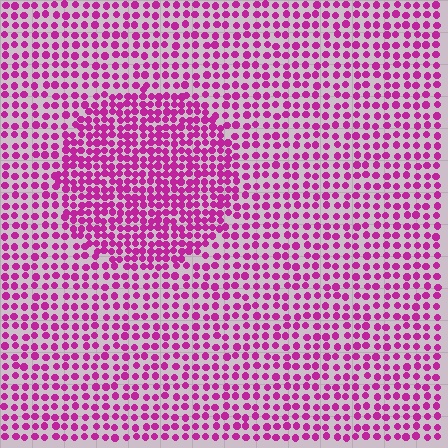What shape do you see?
I see a circle.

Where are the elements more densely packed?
The elements are more densely packed inside the circle boundary.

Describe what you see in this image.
The image contains small magenta elements arranged at two different densities. A circle-shaped region is visible where the elements are more densely packed than the surrounding area.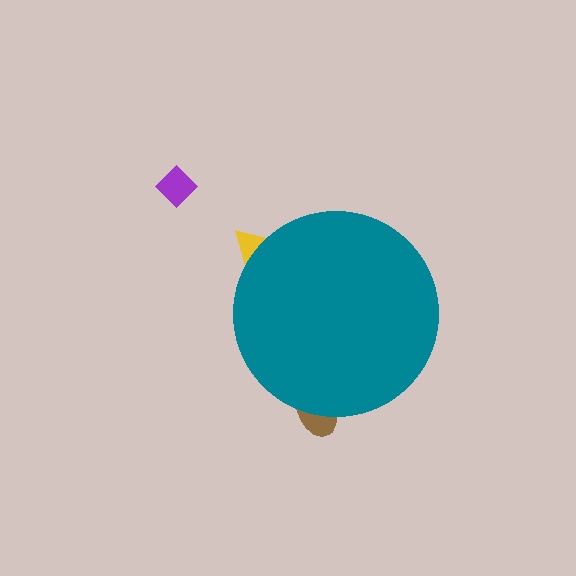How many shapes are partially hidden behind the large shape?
2 shapes are partially hidden.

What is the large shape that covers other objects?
A teal circle.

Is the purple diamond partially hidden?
No, the purple diamond is fully visible.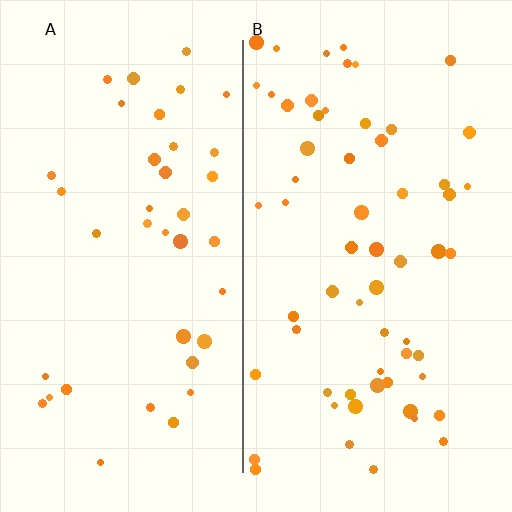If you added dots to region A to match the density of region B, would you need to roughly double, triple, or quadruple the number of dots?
Approximately double.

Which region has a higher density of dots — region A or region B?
B (the right).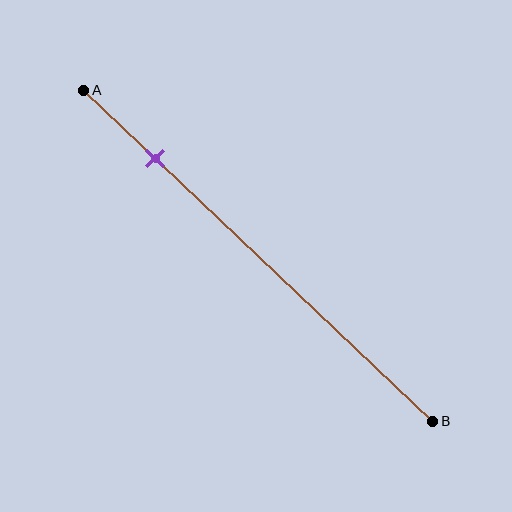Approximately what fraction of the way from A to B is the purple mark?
The purple mark is approximately 20% of the way from A to B.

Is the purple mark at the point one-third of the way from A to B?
No, the mark is at about 20% from A, not at the 33% one-third point.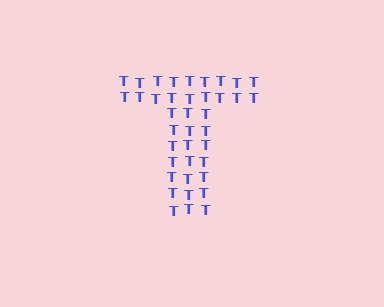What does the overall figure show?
The overall figure shows the letter T.